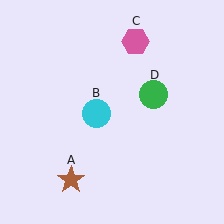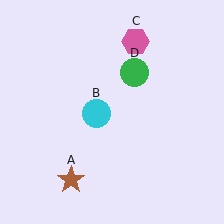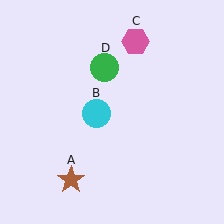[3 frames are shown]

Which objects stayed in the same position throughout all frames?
Brown star (object A) and cyan circle (object B) and pink hexagon (object C) remained stationary.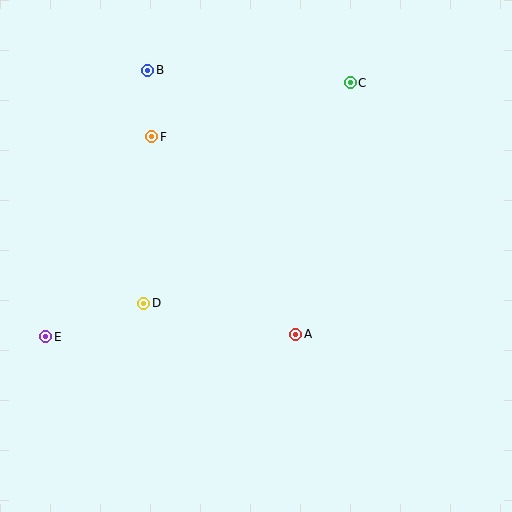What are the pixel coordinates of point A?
Point A is at (296, 334).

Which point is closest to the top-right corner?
Point C is closest to the top-right corner.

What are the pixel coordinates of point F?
Point F is at (152, 137).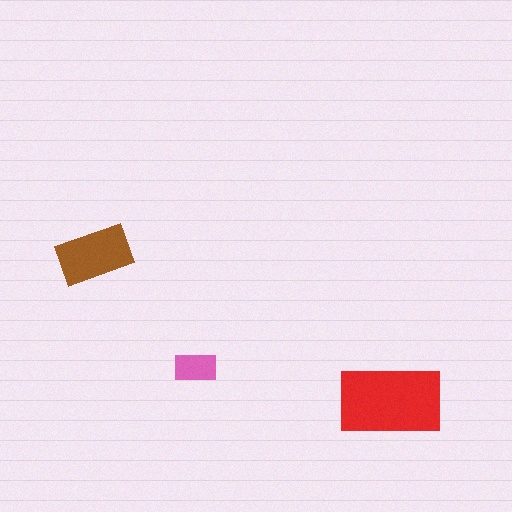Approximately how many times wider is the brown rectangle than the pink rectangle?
About 1.5 times wider.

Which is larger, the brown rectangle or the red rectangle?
The red one.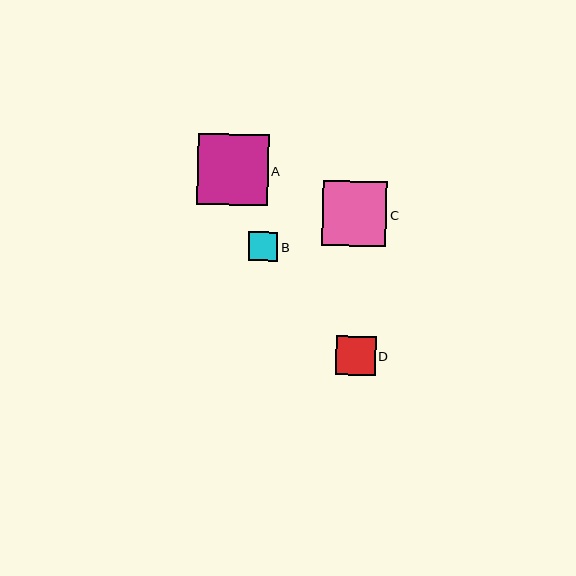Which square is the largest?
Square A is the largest with a size of approximately 71 pixels.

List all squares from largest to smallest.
From largest to smallest: A, C, D, B.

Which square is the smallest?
Square B is the smallest with a size of approximately 29 pixels.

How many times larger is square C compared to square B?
Square C is approximately 2.3 times the size of square B.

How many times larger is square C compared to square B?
Square C is approximately 2.3 times the size of square B.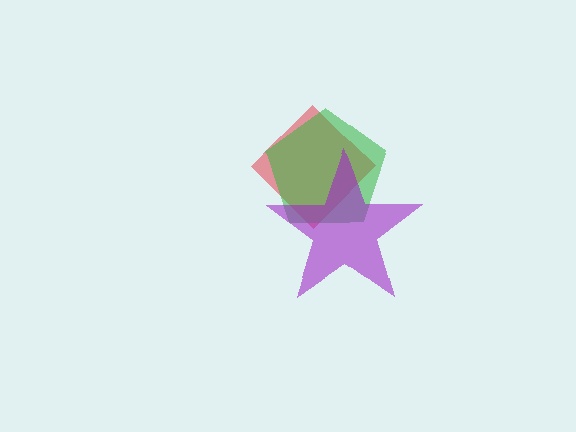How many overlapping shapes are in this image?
There are 3 overlapping shapes in the image.